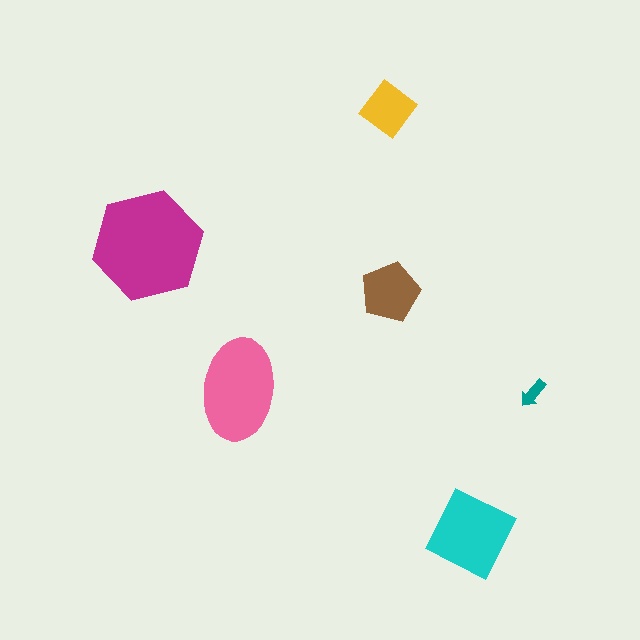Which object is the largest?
The magenta hexagon.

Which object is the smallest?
The teal arrow.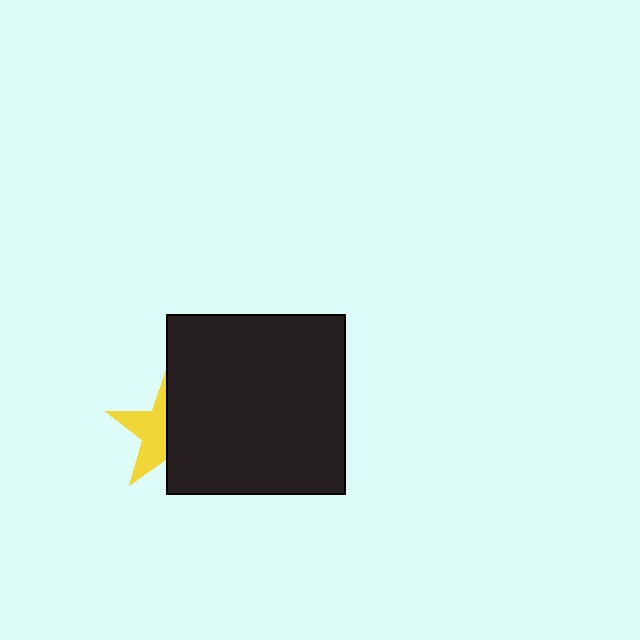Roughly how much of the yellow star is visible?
About half of it is visible (roughly 46%).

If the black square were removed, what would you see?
You would see the complete yellow star.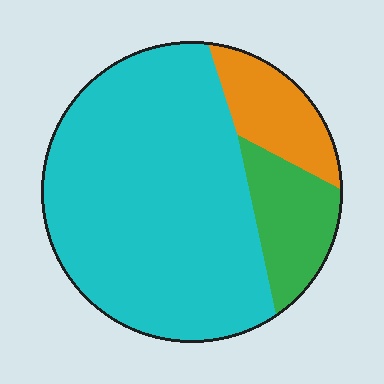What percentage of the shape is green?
Green takes up less than a sixth of the shape.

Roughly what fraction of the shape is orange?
Orange takes up about one eighth (1/8) of the shape.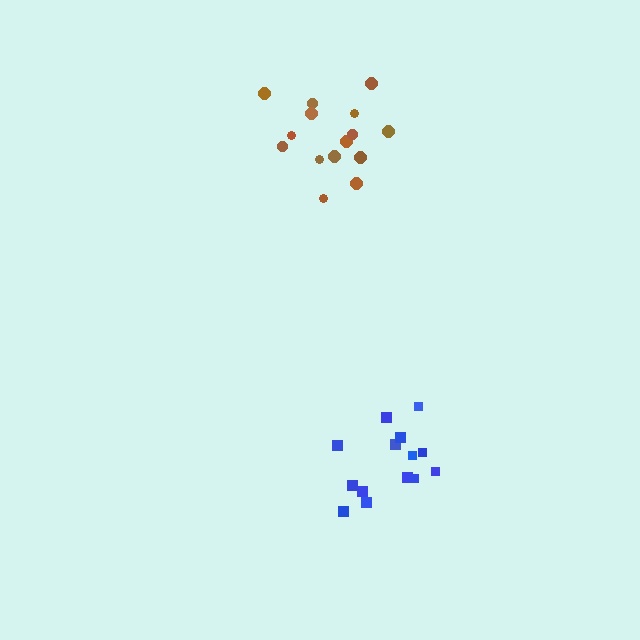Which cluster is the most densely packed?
Blue.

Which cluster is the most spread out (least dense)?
Brown.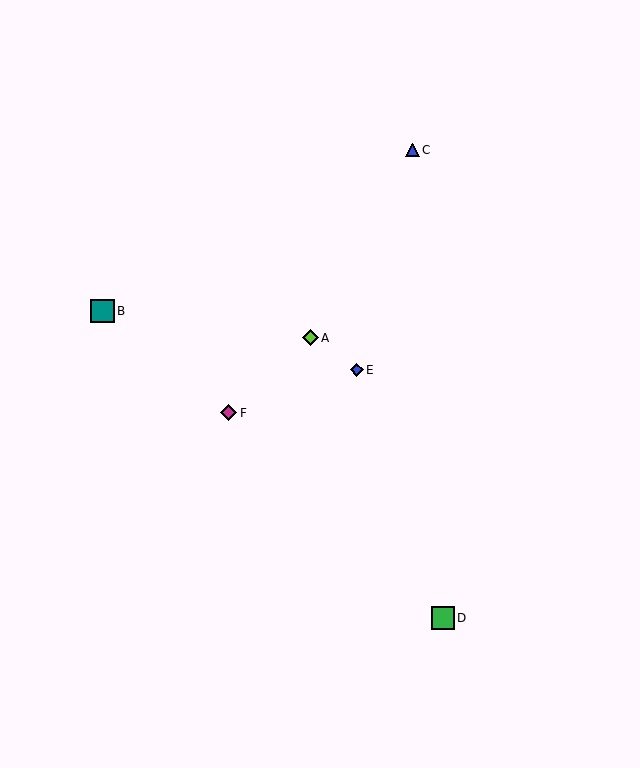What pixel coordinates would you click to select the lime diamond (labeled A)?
Click at (310, 338) to select the lime diamond A.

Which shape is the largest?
The green square (labeled D) is the largest.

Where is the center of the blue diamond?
The center of the blue diamond is at (357, 370).